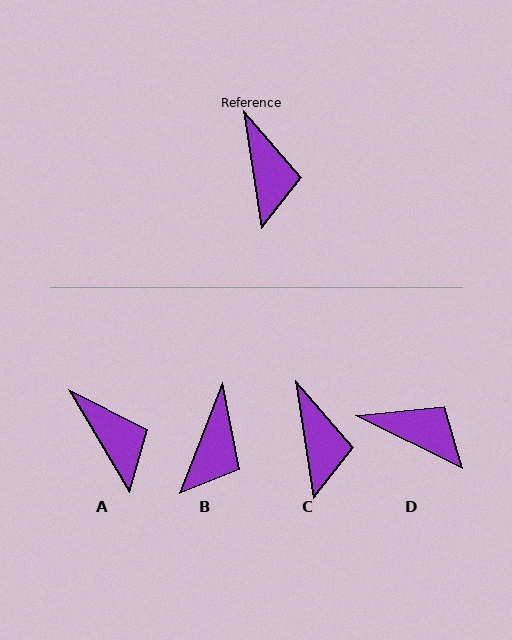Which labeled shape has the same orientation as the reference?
C.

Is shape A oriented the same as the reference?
No, it is off by about 22 degrees.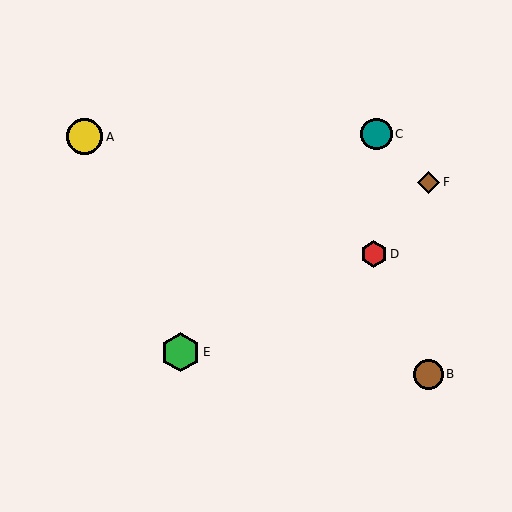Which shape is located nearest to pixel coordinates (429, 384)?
The brown circle (labeled B) at (428, 374) is nearest to that location.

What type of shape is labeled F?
Shape F is a brown diamond.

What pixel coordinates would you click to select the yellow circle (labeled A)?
Click at (85, 137) to select the yellow circle A.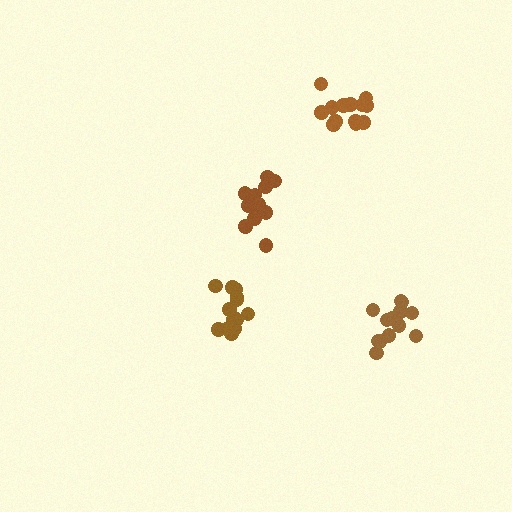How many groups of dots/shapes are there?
There are 4 groups.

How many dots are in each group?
Group 1: 15 dots, Group 2: 14 dots, Group 3: 13 dots, Group 4: 12 dots (54 total).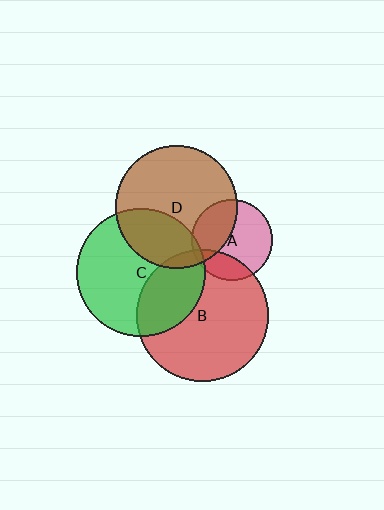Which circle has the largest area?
Circle B (red).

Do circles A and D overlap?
Yes.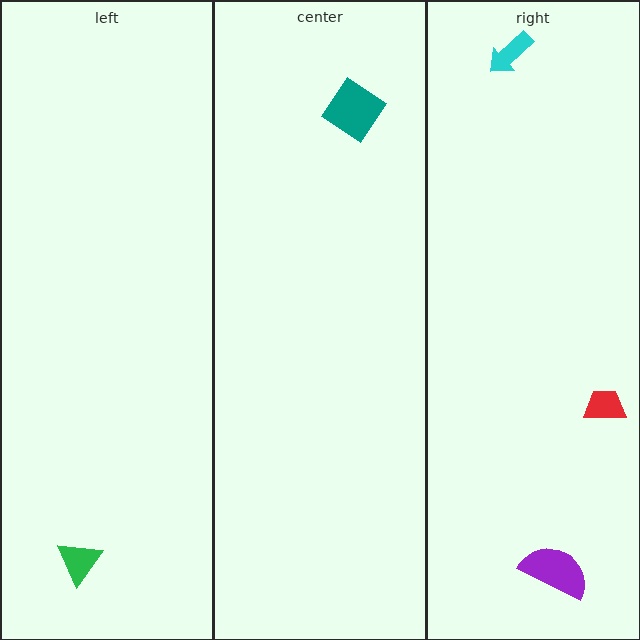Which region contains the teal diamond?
The center region.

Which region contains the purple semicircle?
The right region.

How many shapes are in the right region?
3.